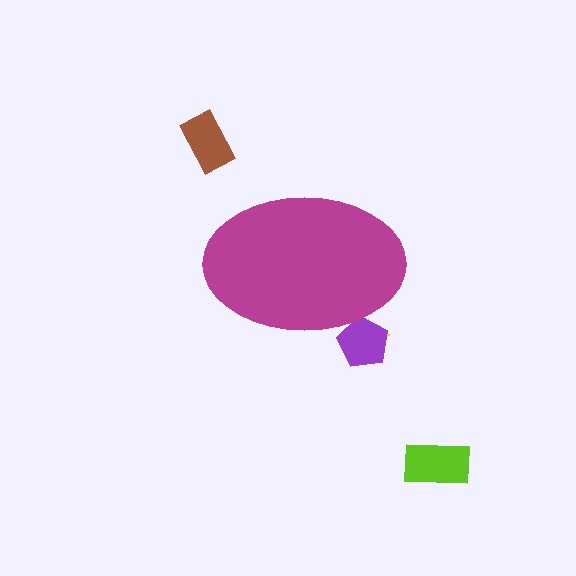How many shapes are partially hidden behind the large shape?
2 shapes are partially hidden.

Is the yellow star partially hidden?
Yes, the yellow star is partially hidden behind the magenta ellipse.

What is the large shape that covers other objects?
A magenta ellipse.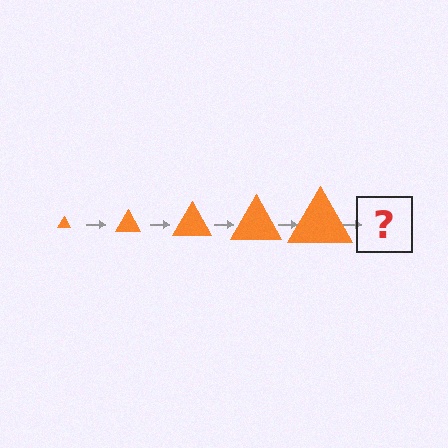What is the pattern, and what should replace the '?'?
The pattern is that the triangle gets progressively larger each step. The '?' should be an orange triangle, larger than the previous one.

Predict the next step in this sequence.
The next step is an orange triangle, larger than the previous one.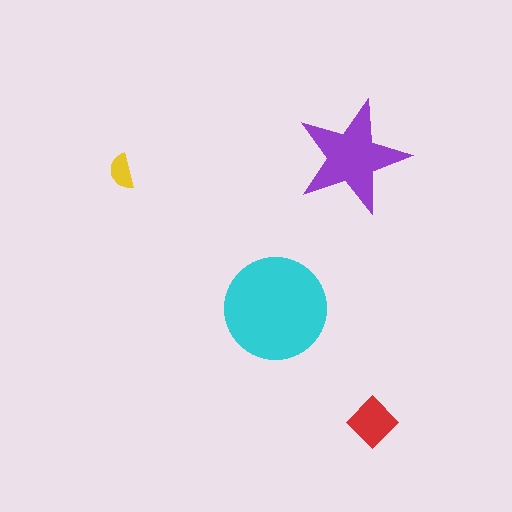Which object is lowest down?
The red diamond is bottommost.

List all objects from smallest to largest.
The yellow semicircle, the red diamond, the purple star, the cyan circle.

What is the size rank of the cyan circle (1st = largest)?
1st.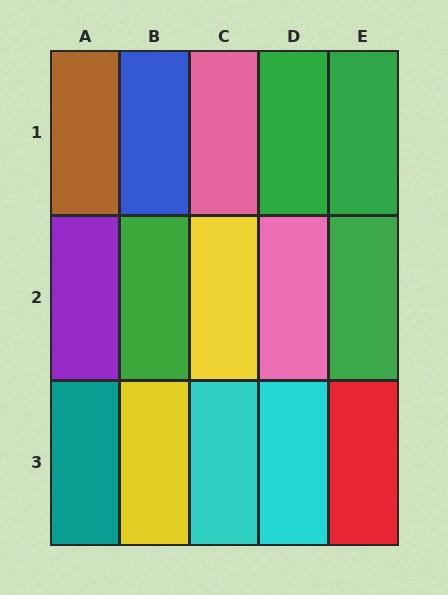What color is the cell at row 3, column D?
Cyan.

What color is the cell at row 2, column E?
Green.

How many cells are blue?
1 cell is blue.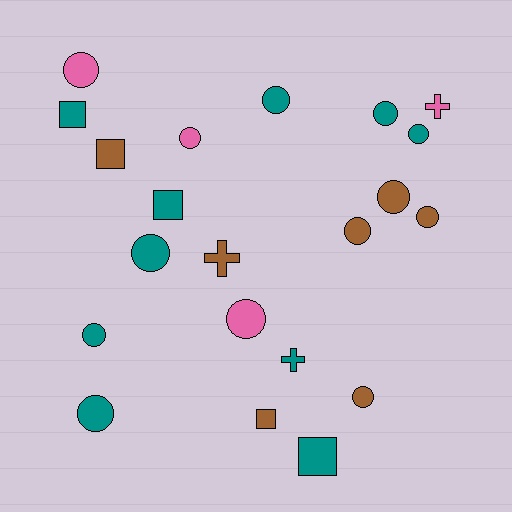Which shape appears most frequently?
Circle, with 13 objects.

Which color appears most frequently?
Teal, with 10 objects.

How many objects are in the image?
There are 21 objects.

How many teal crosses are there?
There is 1 teal cross.